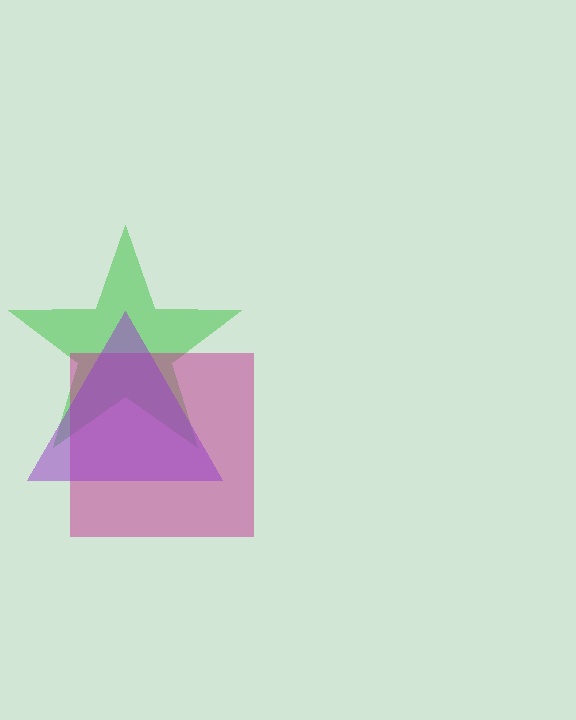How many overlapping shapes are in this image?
There are 3 overlapping shapes in the image.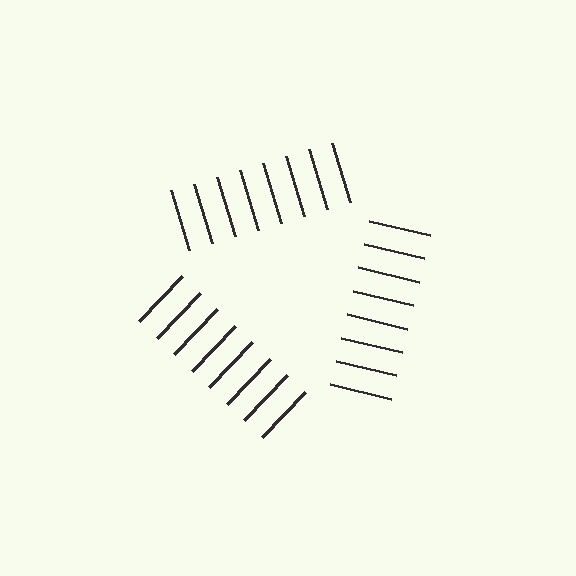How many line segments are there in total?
24 — 8 along each of the 3 edges.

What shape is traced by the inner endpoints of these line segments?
An illusory triangle — the line segments terminate on its edges but no continuous stroke is drawn.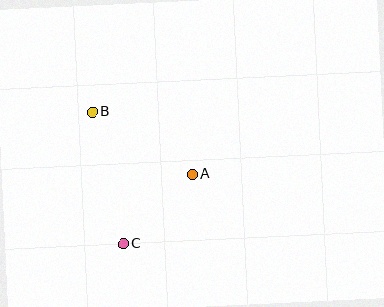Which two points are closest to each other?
Points A and C are closest to each other.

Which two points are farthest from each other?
Points B and C are farthest from each other.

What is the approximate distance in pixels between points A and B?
The distance between A and B is approximately 118 pixels.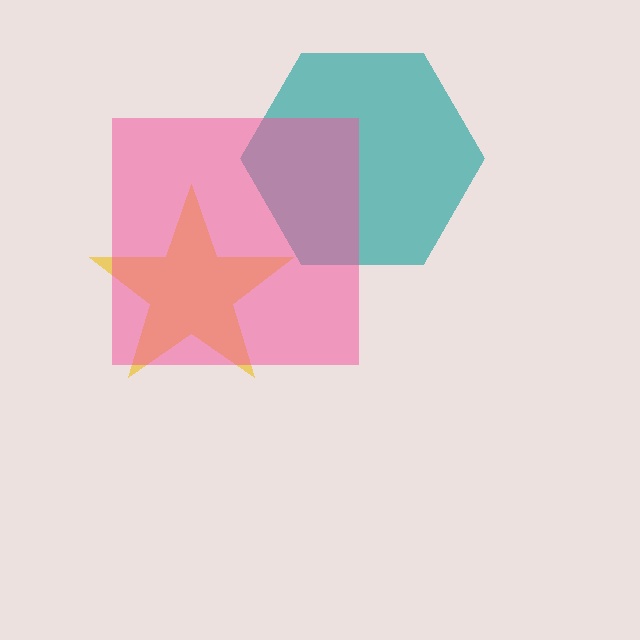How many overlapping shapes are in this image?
There are 3 overlapping shapes in the image.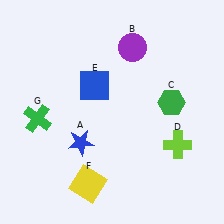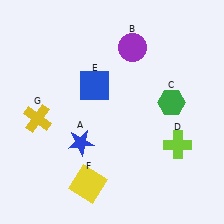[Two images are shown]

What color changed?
The cross (G) changed from green in Image 1 to yellow in Image 2.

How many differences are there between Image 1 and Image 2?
There is 1 difference between the two images.